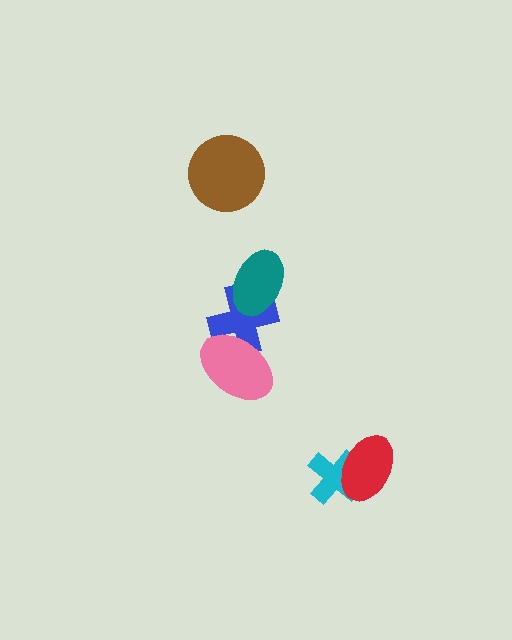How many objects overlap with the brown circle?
0 objects overlap with the brown circle.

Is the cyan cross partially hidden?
Yes, it is partially covered by another shape.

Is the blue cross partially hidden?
Yes, it is partially covered by another shape.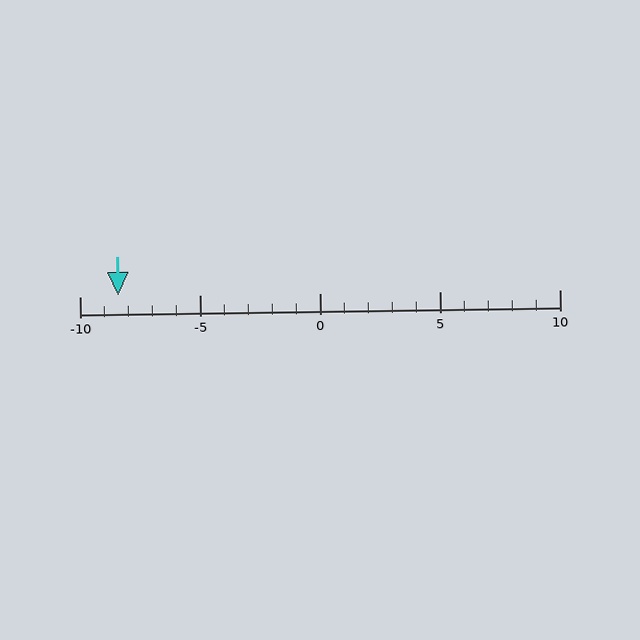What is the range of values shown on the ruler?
The ruler shows values from -10 to 10.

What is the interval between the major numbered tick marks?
The major tick marks are spaced 5 units apart.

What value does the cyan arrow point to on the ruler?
The cyan arrow points to approximately -8.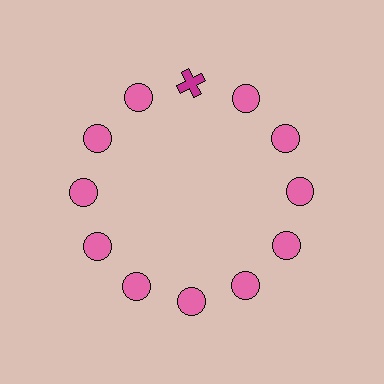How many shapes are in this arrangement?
There are 12 shapes arranged in a ring pattern.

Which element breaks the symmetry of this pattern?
The magenta cross at roughly the 12 o'clock position breaks the symmetry. All other shapes are pink circles.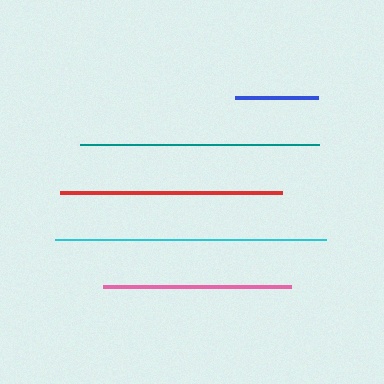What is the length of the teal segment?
The teal segment is approximately 239 pixels long.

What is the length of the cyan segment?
The cyan segment is approximately 271 pixels long.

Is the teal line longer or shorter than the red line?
The teal line is longer than the red line.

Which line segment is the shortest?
The blue line is the shortest at approximately 83 pixels.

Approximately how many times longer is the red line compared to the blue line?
The red line is approximately 2.7 times the length of the blue line.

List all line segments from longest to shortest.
From longest to shortest: cyan, teal, red, pink, blue.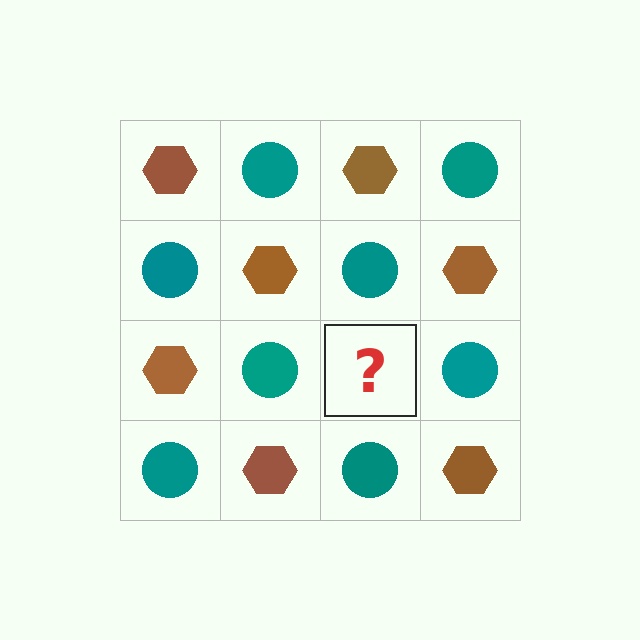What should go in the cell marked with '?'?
The missing cell should contain a brown hexagon.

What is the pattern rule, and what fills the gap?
The rule is that it alternates brown hexagon and teal circle in a checkerboard pattern. The gap should be filled with a brown hexagon.